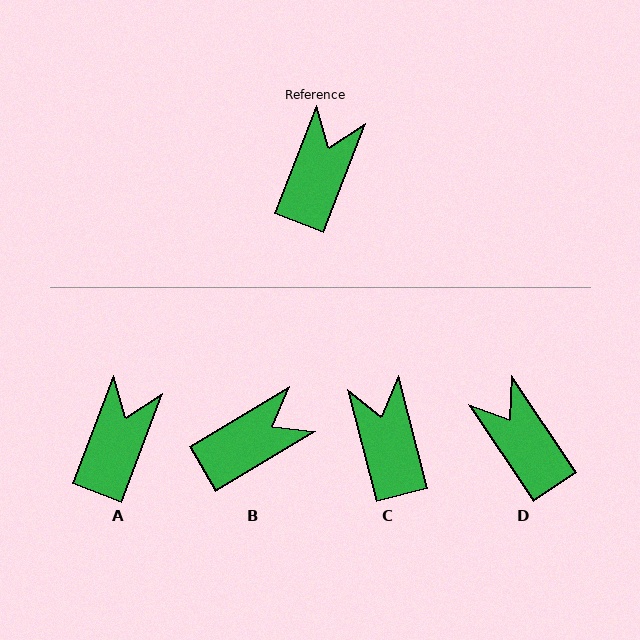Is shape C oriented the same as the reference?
No, it is off by about 36 degrees.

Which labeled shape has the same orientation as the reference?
A.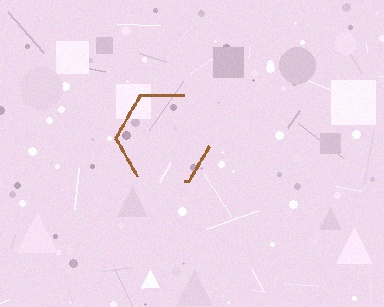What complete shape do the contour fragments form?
The contour fragments form a hexagon.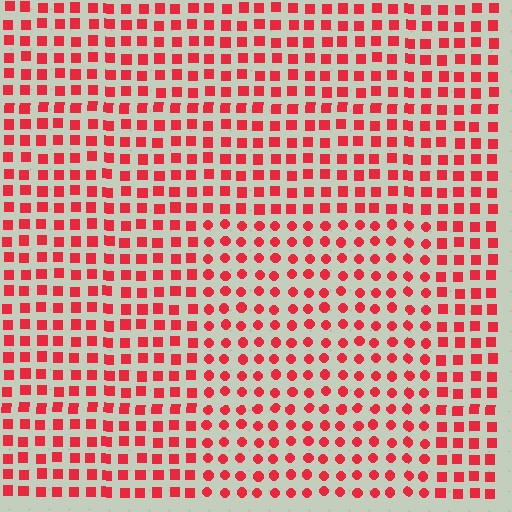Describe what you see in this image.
The image is filled with small red elements arranged in a uniform grid. A rectangle-shaped region contains circles, while the surrounding area contains squares. The boundary is defined purely by the change in element shape.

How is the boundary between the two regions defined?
The boundary is defined by a change in element shape: circles inside vs. squares outside. All elements share the same color and spacing.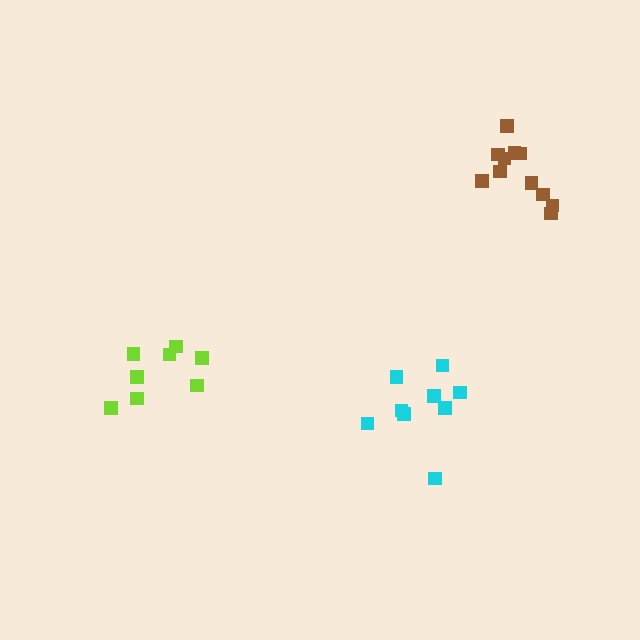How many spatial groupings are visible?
There are 3 spatial groupings.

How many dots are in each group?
Group 1: 9 dots, Group 2: 8 dots, Group 3: 11 dots (28 total).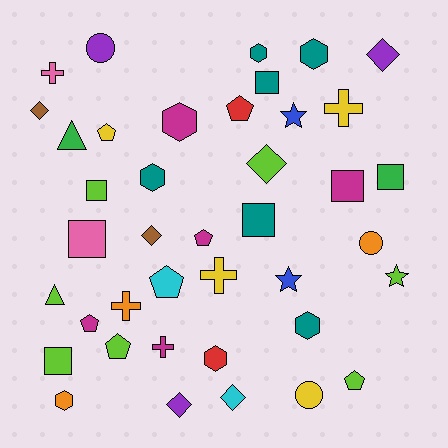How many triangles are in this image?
There are 2 triangles.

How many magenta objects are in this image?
There are 5 magenta objects.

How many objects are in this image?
There are 40 objects.